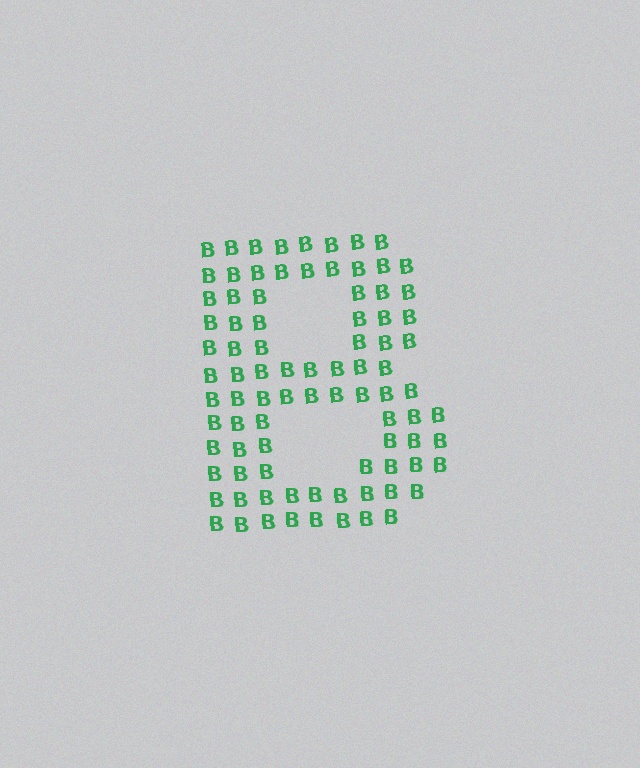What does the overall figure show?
The overall figure shows the letter B.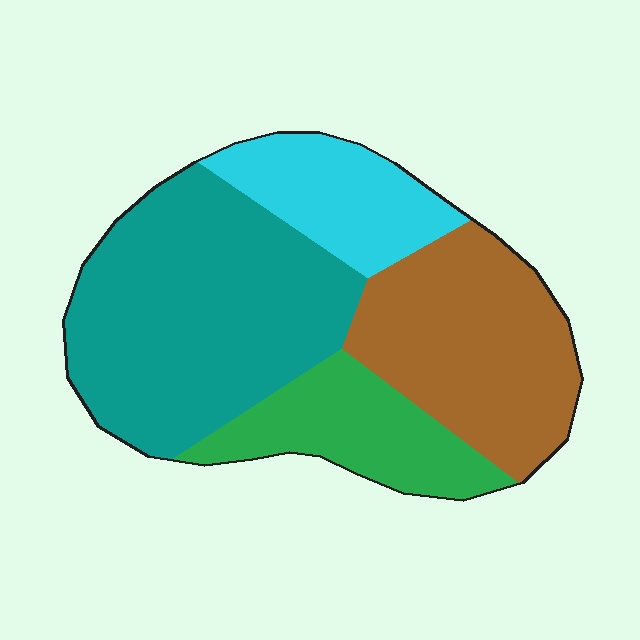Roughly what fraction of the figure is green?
Green covers about 15% of the figure.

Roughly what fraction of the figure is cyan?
Cyan covers 15% of the figure.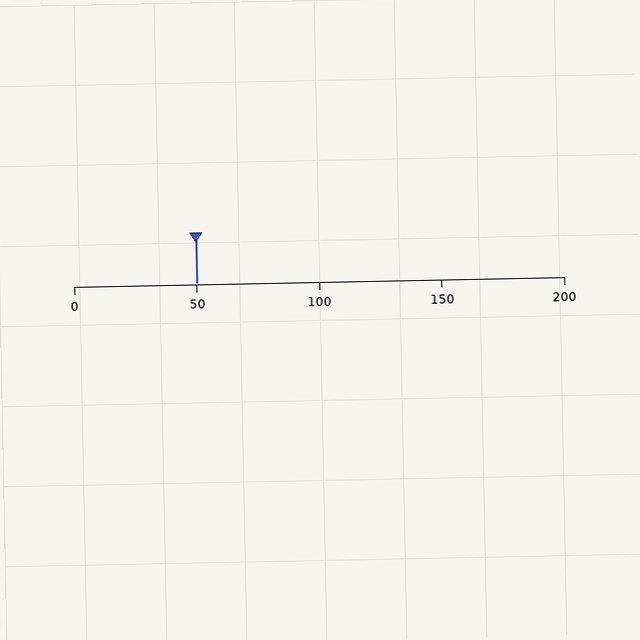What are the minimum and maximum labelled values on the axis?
The axis runs from 0 to 200.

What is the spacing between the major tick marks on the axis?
The major ticks are spaced 50 apart.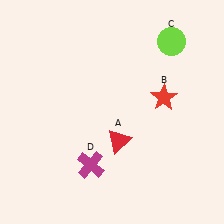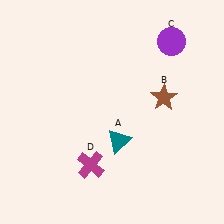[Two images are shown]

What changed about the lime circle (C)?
In Image 1, C is lime. In Image 2, it changed to purple.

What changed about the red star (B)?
In Image 1, B is red. In Image 2, it changed to brown.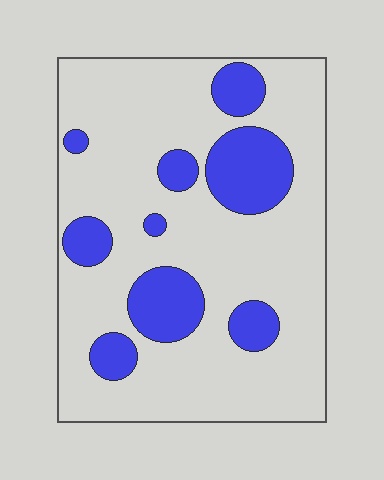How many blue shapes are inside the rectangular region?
9.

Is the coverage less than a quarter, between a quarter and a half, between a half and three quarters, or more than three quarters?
Less than a quarter.